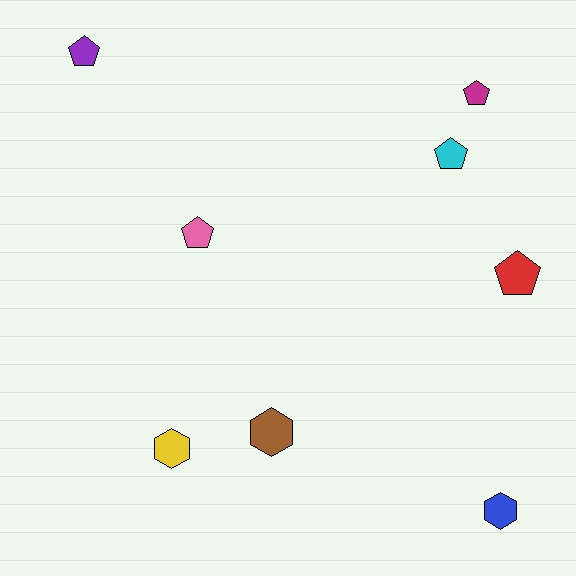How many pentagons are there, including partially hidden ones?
There are 5 pentagons.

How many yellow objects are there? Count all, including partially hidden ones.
There is 1 yellow object.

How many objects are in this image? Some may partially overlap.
There are 8 objects.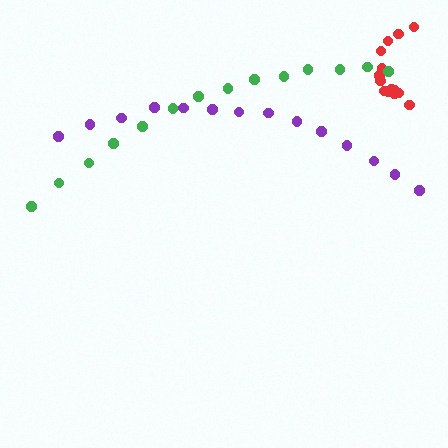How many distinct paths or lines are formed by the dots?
There are 3 distinct paths.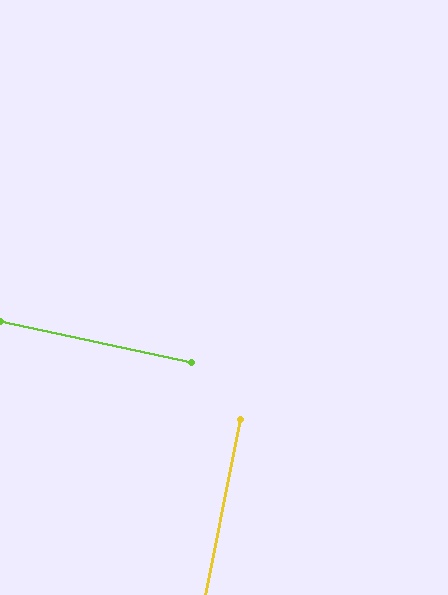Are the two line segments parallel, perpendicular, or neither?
Perpendicular — they meet at approximately 89°.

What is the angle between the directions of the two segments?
Approximately 89 degrees.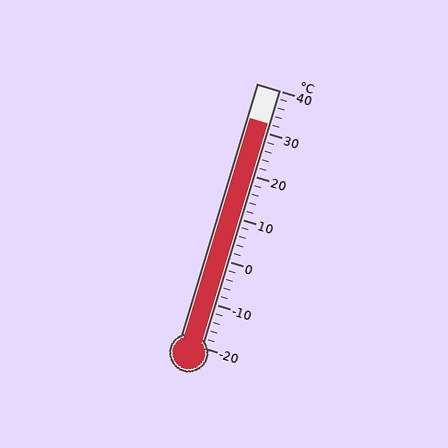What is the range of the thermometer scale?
The thermometer scale ranges from -20°C to 40°C.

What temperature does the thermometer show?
The thermometer shows approximately 32°C.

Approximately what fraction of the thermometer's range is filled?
The thermometer is filled to approximately 85% of its range.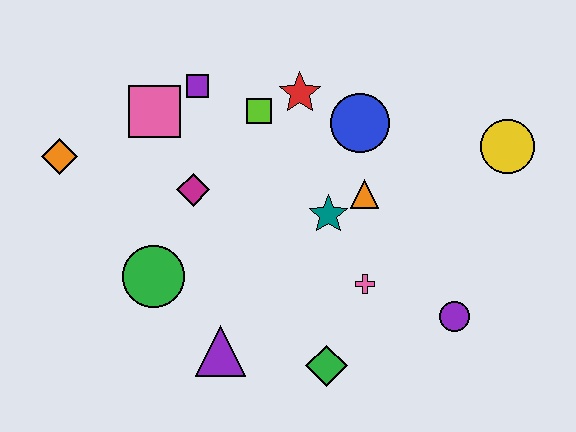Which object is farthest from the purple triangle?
The yellow circle is farthest from the purple triangle.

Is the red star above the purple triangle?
Yes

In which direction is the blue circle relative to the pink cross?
The blue circle is above the pink cross.